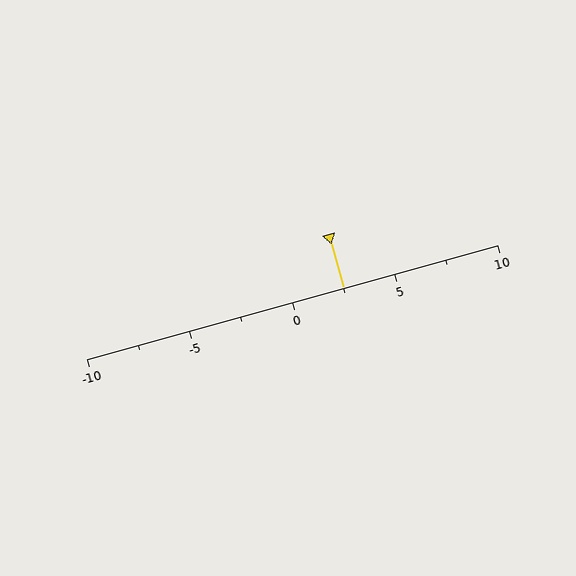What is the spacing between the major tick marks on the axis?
The major ticks are spaced 5 apart.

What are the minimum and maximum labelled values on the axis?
The axis runs from -10 to 10.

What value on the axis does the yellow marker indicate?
The marker indicates approximately 2.5.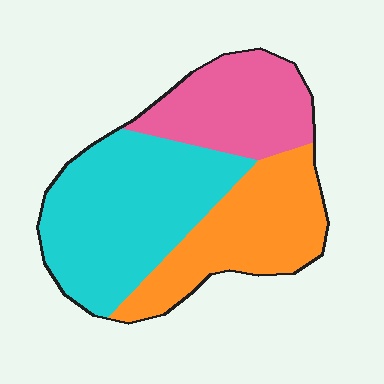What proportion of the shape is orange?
Orange takes up about one third (1/3) of the shape.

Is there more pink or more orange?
Orange.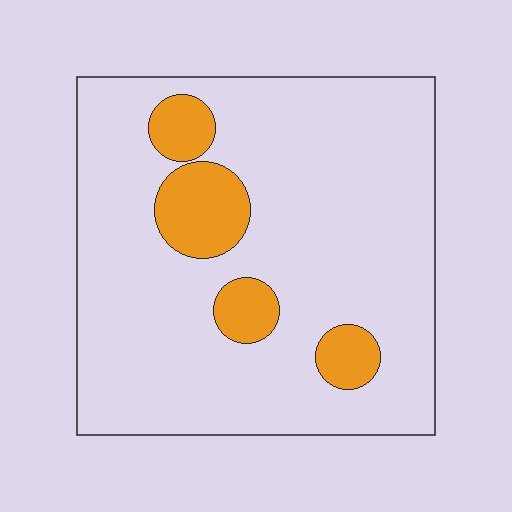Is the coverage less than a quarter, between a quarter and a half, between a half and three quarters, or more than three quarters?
Less than a quarter.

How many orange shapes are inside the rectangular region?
4.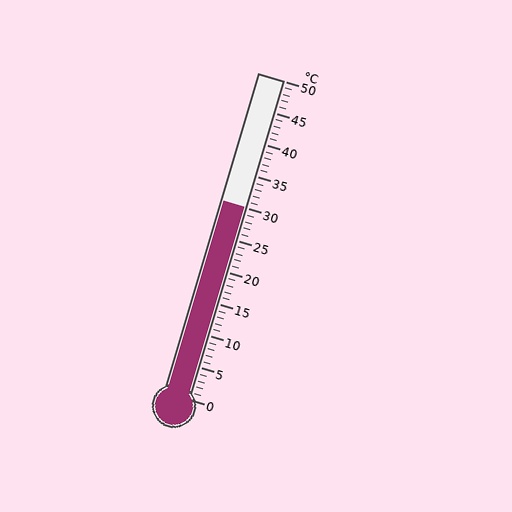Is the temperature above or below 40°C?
The temperature is below 40°C.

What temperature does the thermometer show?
The thermometer shows approximately 30°C.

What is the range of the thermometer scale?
The thermometer scale ranges from 0°C to 50°C.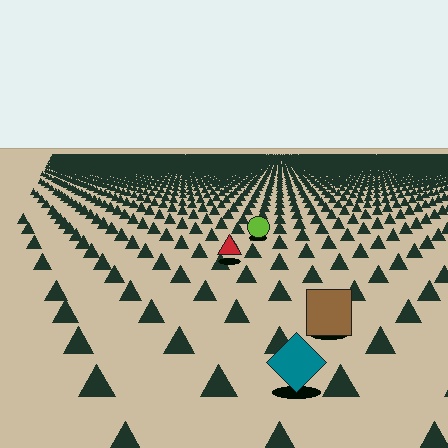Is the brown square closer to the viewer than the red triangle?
Yes. The brown square is closer — you can tell from the texture gradient: the ground texture is coarser near it.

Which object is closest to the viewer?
The teal diamond is closest. The texture marks near it are larger and more spread out.